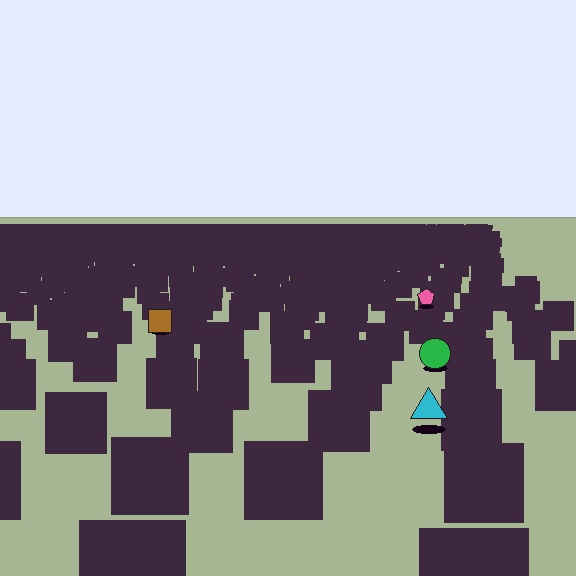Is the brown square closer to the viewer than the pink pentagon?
Yes. The brown square is closer — you can tell from the texture gradient: the ground texture is coarser near it.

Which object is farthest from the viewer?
The pink pentagon is farthest from the viewer. It appears smaller and the ground texture around it is denser.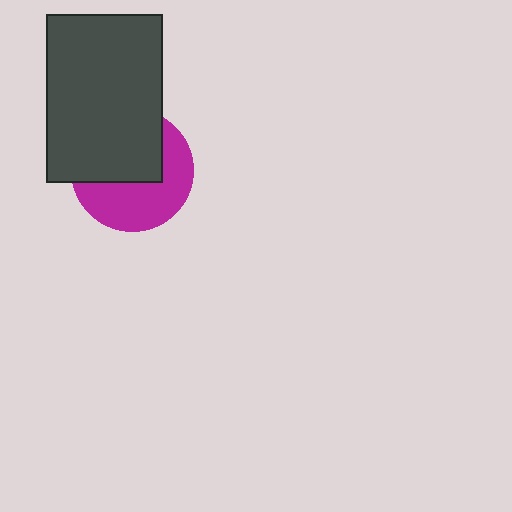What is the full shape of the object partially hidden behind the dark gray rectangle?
The partially hidden object is a magenta circle.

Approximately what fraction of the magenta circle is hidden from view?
Roughly 50% of the magenta circle is hidden behind the dark gray rectangle.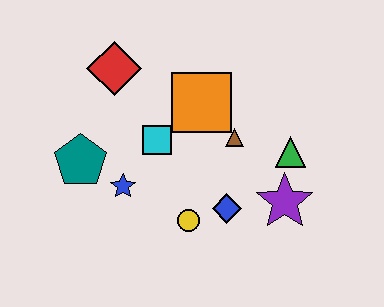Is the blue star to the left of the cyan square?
Yes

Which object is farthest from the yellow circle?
The red diamond is farthest from the yellow circle.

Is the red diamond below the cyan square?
No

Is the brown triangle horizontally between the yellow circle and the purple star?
Yes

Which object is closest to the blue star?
The teal pentagon is closest to the blue star.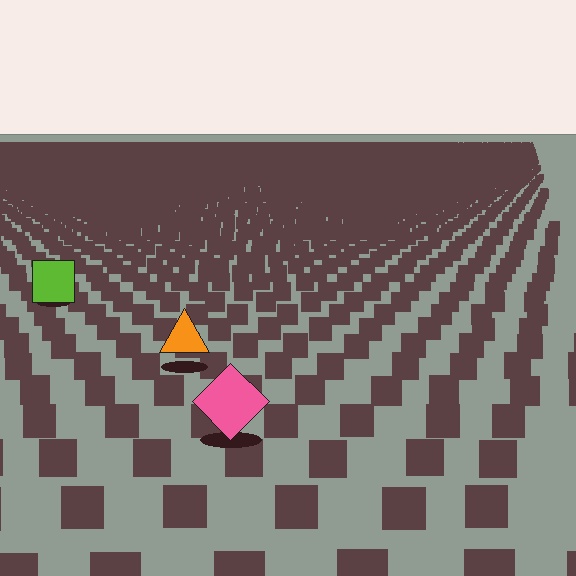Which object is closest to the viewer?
The pink diamond is closest. The texture marks near it are larger and more spread out.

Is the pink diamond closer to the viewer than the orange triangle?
Yes. The pink diamond is closer — you can tell from the texture gradient: the ground texture is coarser near it.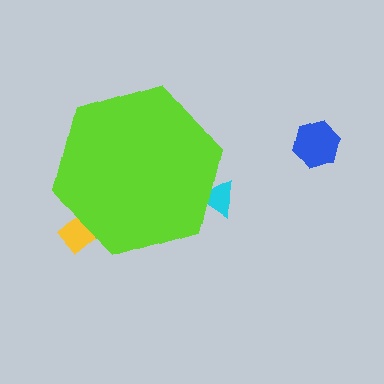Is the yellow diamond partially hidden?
Yes, the yellow diamond is partially hidden behind the lime hexagon.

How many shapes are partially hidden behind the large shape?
2 shapes are partially hidden.